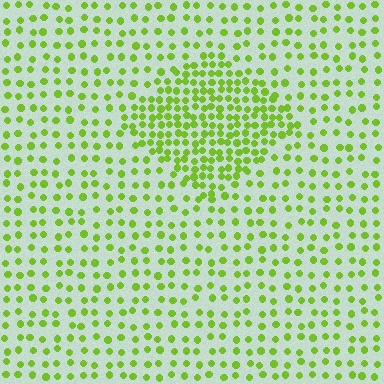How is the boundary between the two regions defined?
The boundary is defined by a change in element density (approximately 2.2x ratio). All elements are the same color, size, and shape.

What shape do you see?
I see a diamond.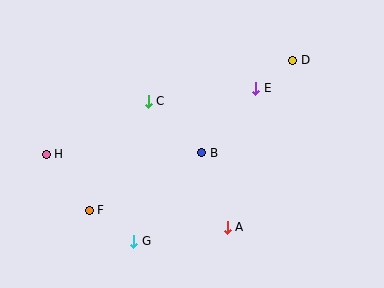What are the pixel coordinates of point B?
Point B is at (202, 153).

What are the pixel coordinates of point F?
Point F is at (89, 210).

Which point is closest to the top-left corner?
Point H is closest to the top-left corner.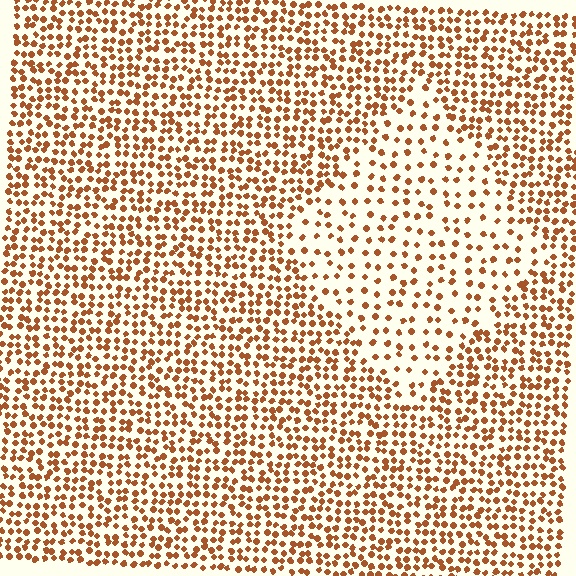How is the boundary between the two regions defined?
The boundary is defined by a change in element density (approximately 2.1x ratio). All elements are the same color, size, and shape.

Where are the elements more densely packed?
The elements are more densely packed outside the diamond boundary.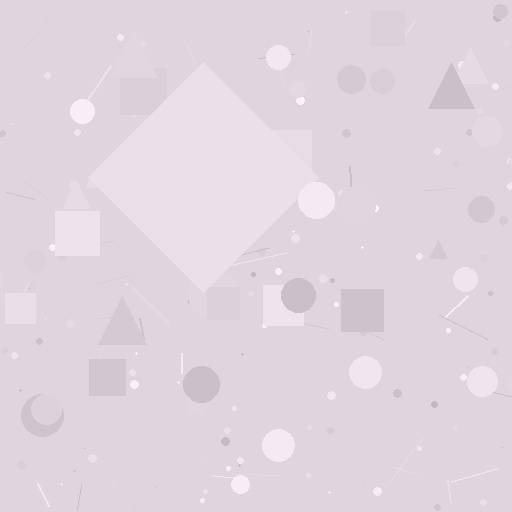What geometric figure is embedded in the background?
A diamond is embedded in the background.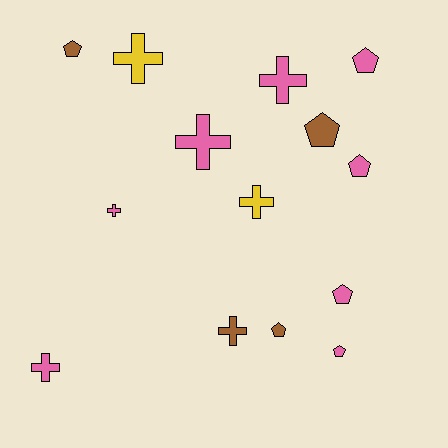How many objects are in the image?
There are 14 objects.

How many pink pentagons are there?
There are 4 pink pentagons.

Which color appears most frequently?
Pink, with 8 objects.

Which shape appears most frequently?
Pentagon, with 7 objects.